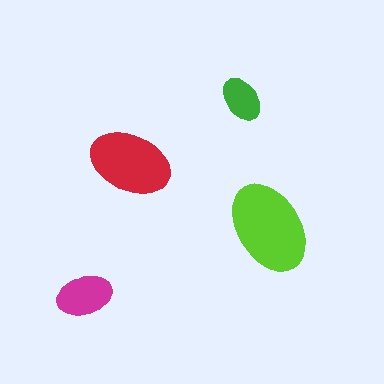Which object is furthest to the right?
The lime ellipse is rightmost.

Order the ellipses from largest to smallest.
the lime one, the red one, the magenta one, the green one.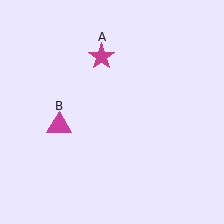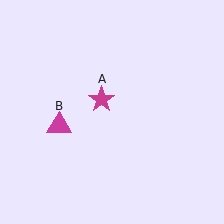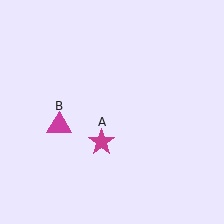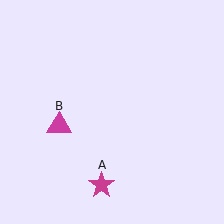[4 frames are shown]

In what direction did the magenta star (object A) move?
The magenta star (object A) moved down.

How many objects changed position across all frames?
1 object changed position: magenta star (object A).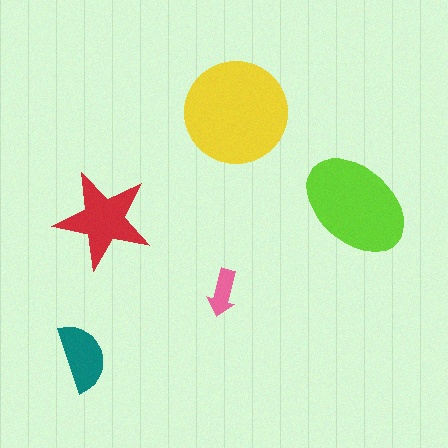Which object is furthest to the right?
The lime ellipse is rightmost.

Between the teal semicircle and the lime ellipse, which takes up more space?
The lime ellipse.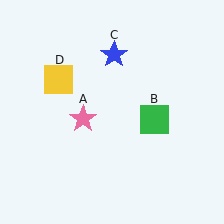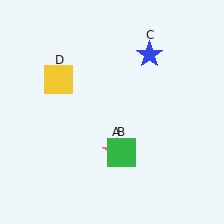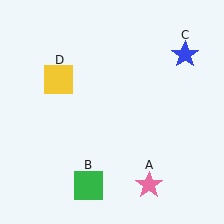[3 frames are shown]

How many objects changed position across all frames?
3 objects changed position: pink star (object A), green square (object B), blue star (object C).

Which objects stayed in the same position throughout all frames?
Yellow square (object D) remained stationary.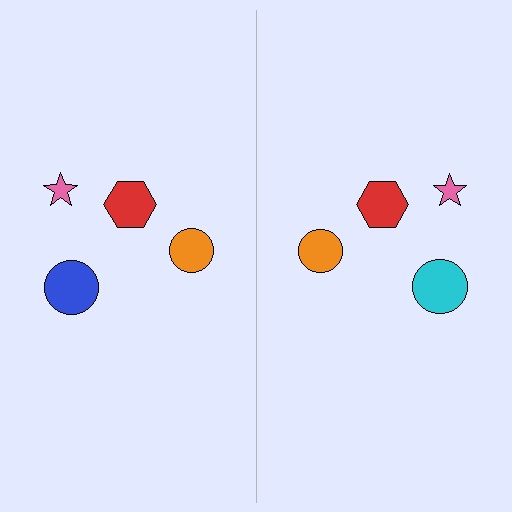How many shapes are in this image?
There are 8 shapes in this image.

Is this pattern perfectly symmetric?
No, the pattern is not perfectly symmetric. The cyan circle on the right side breaks the symmetry — its mirror counterpart is blue.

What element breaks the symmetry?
The cyan circle on the right side breaks the symmetry — its mirror counterpart is blue.